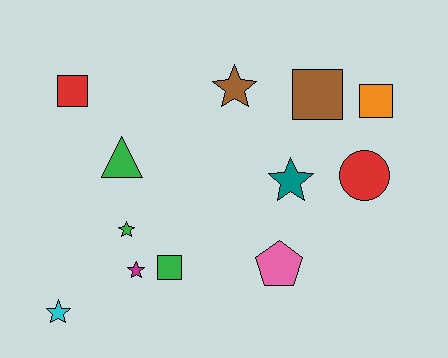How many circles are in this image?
There is 1 circle.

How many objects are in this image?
There are 12 objects.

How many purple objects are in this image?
There are no purple objects.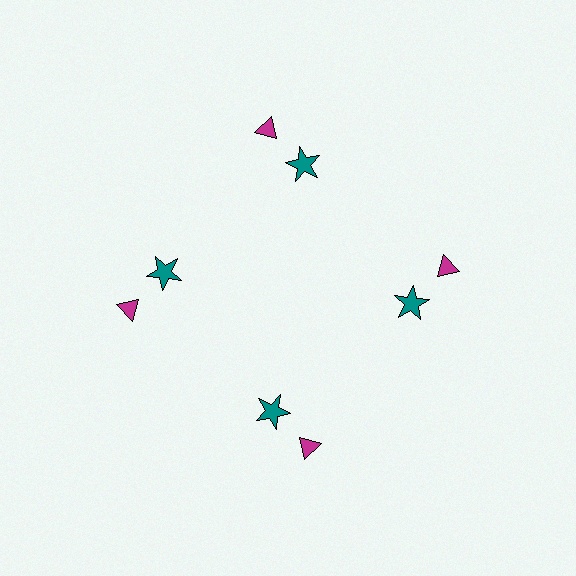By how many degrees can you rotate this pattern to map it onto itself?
The pattern maps onto itself every 90 degrees of rotation.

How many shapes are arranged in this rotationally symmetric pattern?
There are 8 shapes, arranged in 4 groups of 2.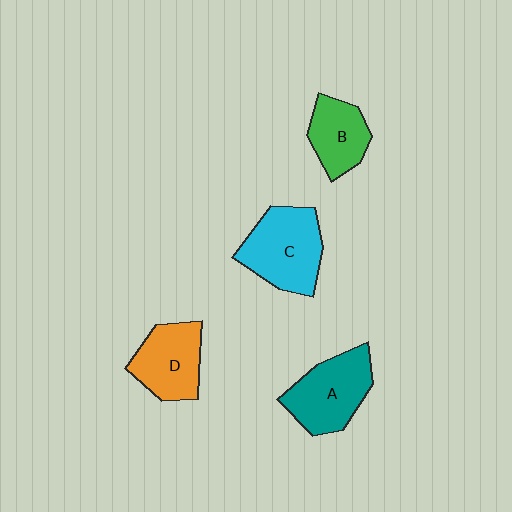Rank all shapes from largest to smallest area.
From largest to smallest: C (cyan), A (teal), D (orange), B (green).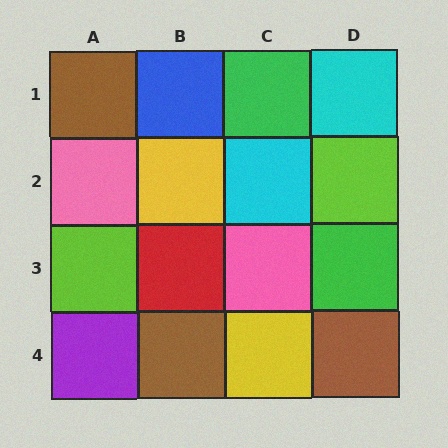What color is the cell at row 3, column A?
Lime.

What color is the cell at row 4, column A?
Purple.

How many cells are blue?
1 cell is blue.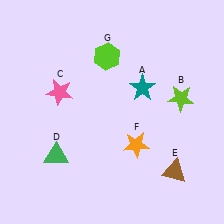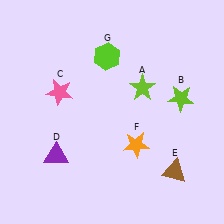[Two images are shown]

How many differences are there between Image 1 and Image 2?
There are 2 differences between the two images.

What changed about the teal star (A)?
In Image 1, A is teal. In Image 2, it changed to lime.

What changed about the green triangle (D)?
In Image 1, D is green. In Image 2, it changed to purple.